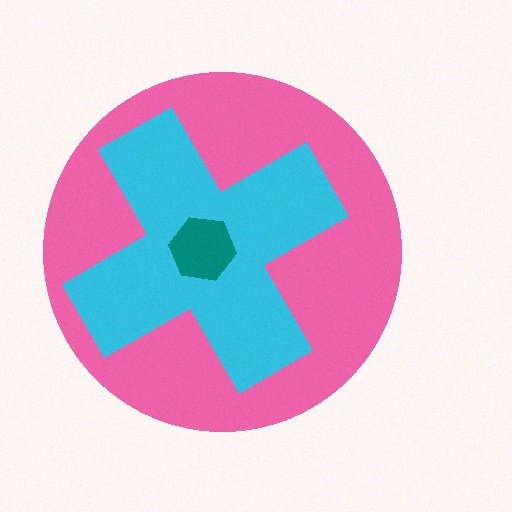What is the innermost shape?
The teal hexagon.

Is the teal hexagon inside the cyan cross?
Yes.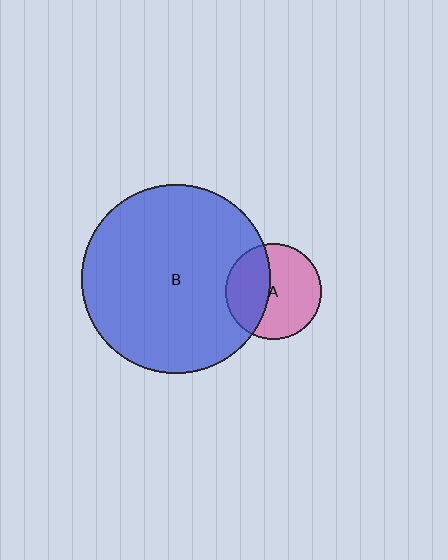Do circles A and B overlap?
Yes.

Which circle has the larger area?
Circle B (blue).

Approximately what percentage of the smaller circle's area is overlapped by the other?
Approximately 40%.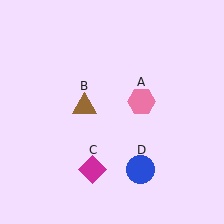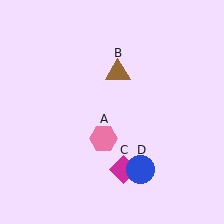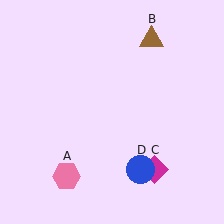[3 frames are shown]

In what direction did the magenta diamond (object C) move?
The magenta diamond (object C) moved right.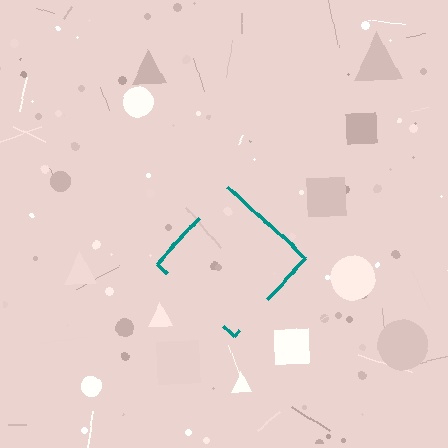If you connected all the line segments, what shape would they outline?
They would outline a diamond.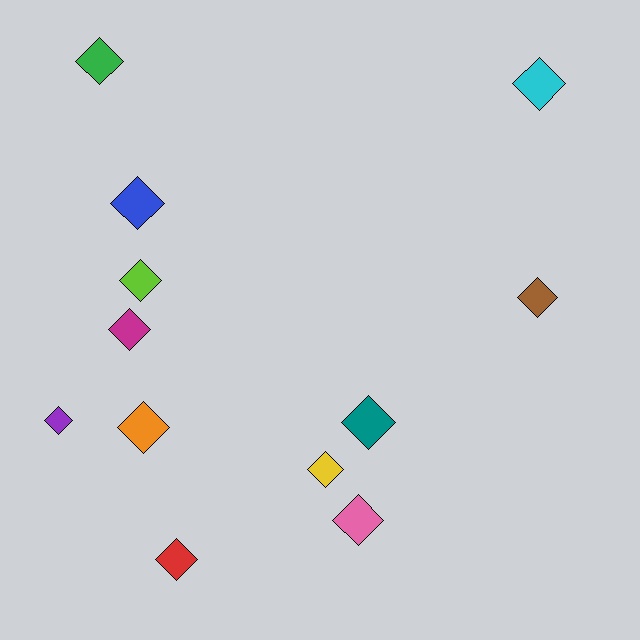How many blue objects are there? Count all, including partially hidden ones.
There is 1 blue object.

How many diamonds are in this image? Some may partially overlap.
There are 12 diamonds.